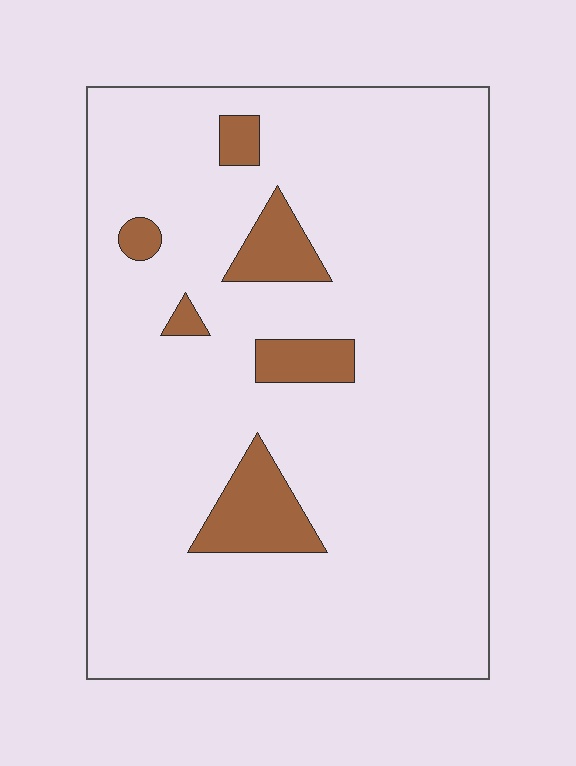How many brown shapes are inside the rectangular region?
6.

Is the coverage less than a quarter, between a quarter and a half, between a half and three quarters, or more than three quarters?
Less than a quarter.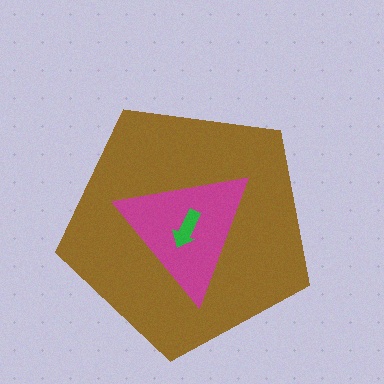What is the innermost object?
The green arrow.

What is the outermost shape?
The brown pentagon.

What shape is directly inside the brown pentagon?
The magenta triangle.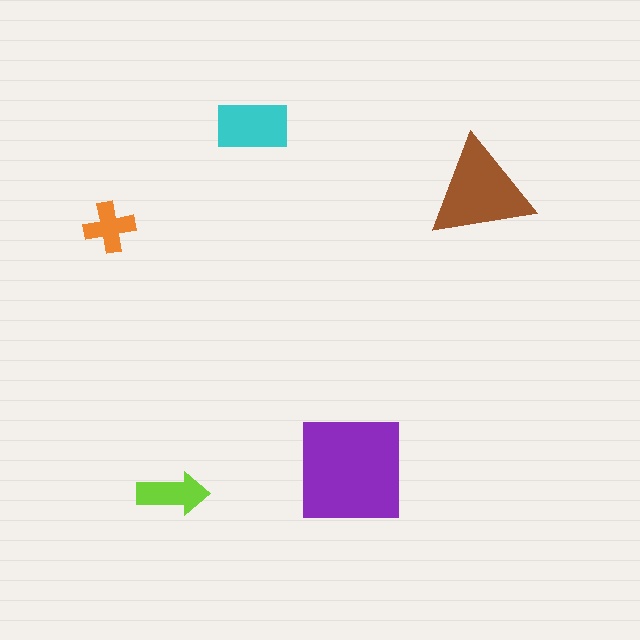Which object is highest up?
The cyan rectangle is topmost.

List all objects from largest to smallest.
The purple square, the brown triangle, the cyan rectangle, the lime arrow, the orange cross.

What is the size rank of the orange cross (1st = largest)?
5th.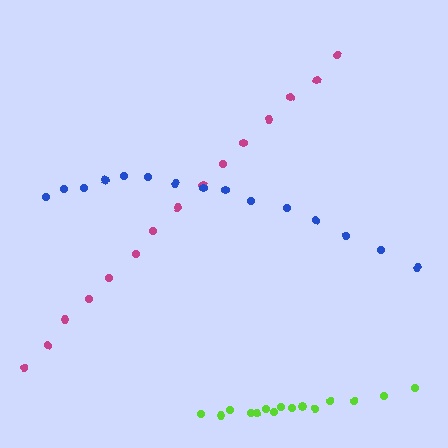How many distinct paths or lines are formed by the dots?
There are 3 distinct paths.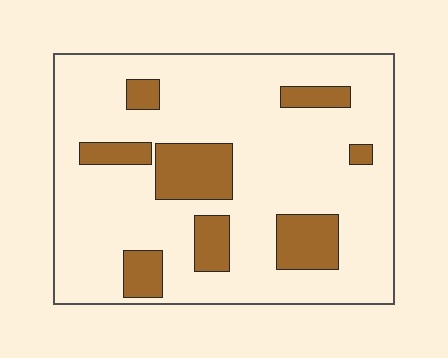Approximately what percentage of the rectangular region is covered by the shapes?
Approximately 20%.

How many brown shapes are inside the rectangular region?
8.